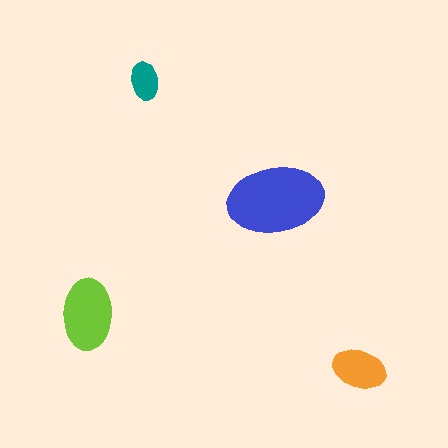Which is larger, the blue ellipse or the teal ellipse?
The blue one.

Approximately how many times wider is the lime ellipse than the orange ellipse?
About 1.5 times wider.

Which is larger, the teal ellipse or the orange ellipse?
The orange one.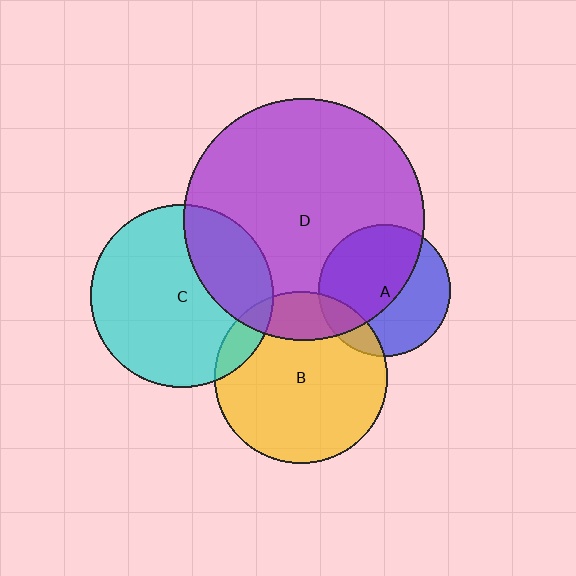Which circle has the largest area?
Circle D (purple).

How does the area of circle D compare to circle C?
Approximately 1.7 times.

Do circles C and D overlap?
Yes.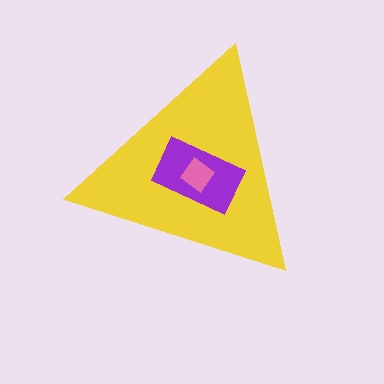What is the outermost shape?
The yellow triangle.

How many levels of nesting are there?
3.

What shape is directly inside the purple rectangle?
The pink diamond.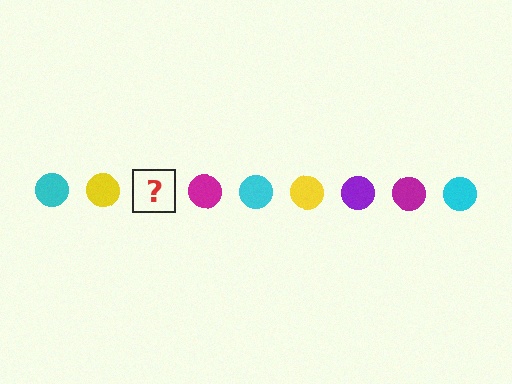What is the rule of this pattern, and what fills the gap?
The rule is that the pattern cycles through cyan, yellow, purple, magenta circles. The gap should be filled with a purple circle.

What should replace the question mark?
The question mark should be replaced with a purple circle.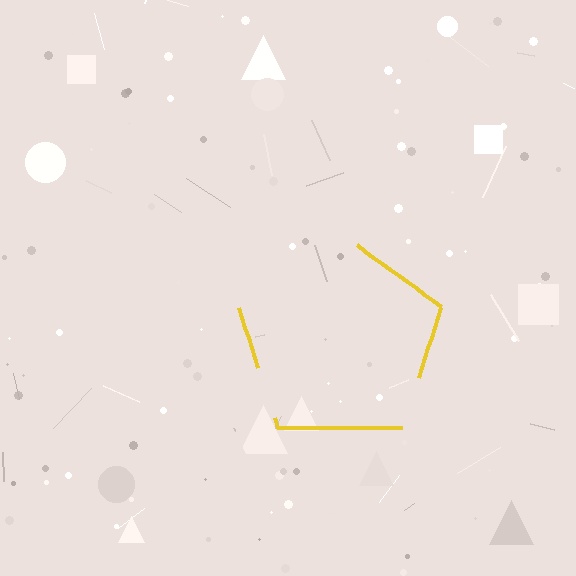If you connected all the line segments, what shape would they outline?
They would outline a pentagon.